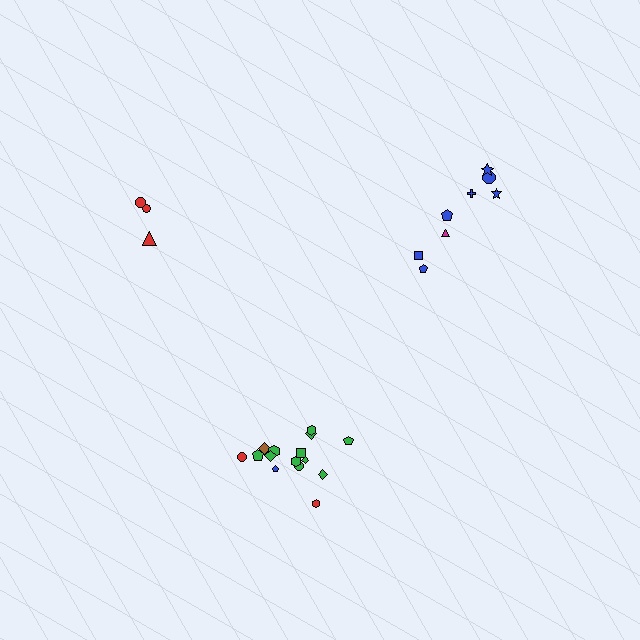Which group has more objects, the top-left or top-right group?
The top-right group.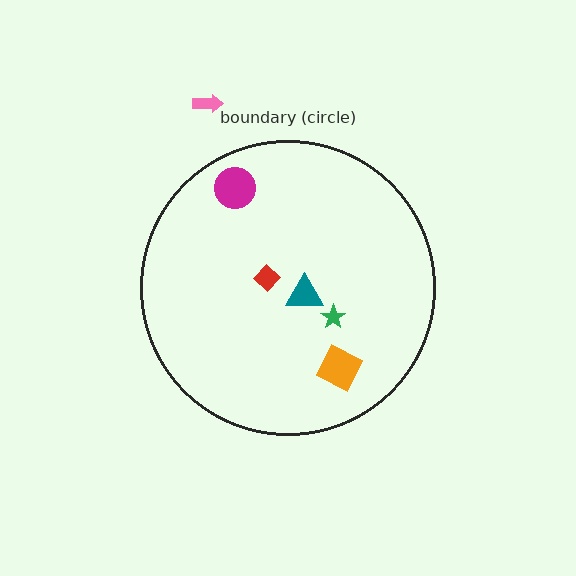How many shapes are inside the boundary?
5 inside, 1 outside.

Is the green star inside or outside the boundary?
Inside.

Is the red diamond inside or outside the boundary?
Inside.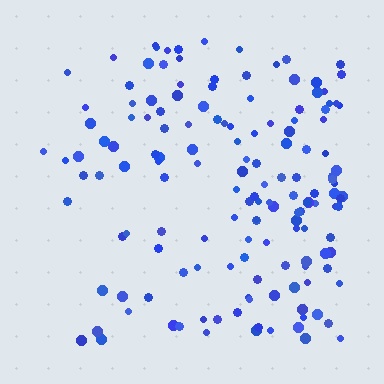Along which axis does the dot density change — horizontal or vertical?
Horizontal.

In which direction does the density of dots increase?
From left to right, with the right side densest.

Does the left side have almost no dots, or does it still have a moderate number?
Still a moderate number, just noticeably fewer than the right.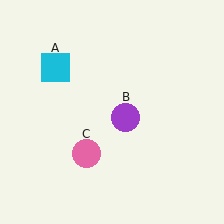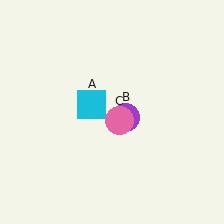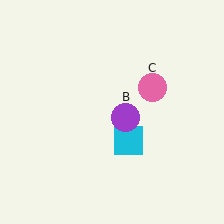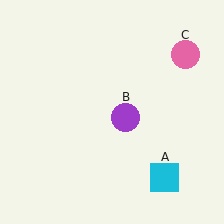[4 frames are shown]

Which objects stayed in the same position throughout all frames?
Purple circle (object B) remained stationary.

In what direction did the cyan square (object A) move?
The cyan square (object A) moved down and to the right.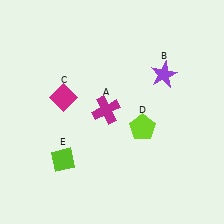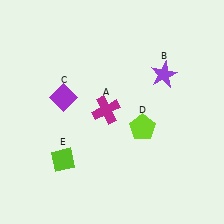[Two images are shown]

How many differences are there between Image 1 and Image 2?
There is 1 difference between the two images.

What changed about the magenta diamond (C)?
In Image 1, C is magenta. In Image 2, it changed to purple.